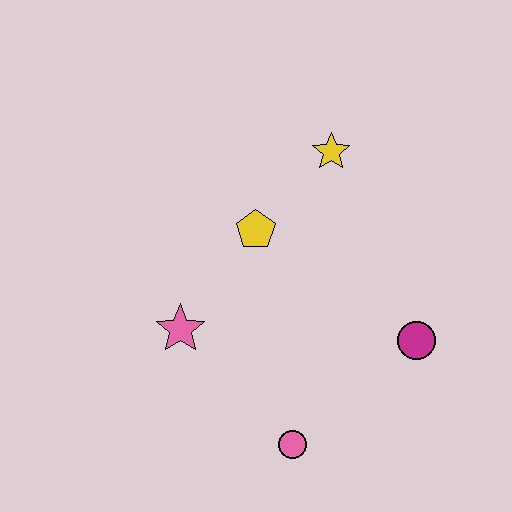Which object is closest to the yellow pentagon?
The yellow star is closest to the yellow pentagon.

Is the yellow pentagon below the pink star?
No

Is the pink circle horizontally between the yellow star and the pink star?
Yes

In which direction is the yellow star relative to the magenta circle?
The yellow star is above the magenta circle.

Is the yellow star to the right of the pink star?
Yes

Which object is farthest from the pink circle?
The yellow star is farthest from the pink circle.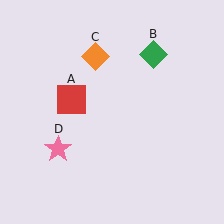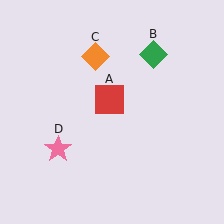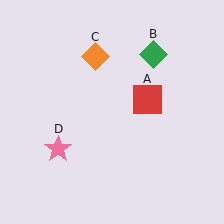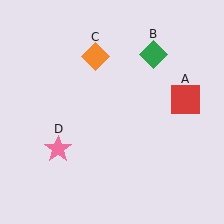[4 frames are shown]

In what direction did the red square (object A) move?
The red square (object A) moved right.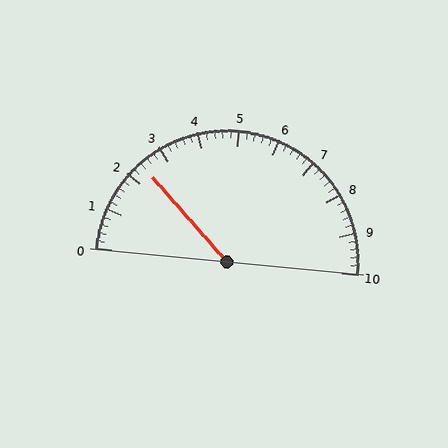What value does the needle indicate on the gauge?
The needle indicates approximately 2.4.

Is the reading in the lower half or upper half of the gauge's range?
The reading is in the lower half of the range (0 to 10).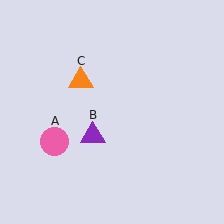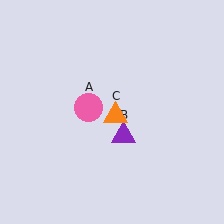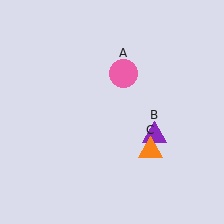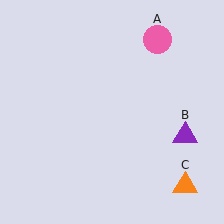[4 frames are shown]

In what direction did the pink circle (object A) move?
The pink circle (object A) moved up and to the right.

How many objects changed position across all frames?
3 objects changed position: pink circle (object A), purple triangle (object B), orange triangle (object C).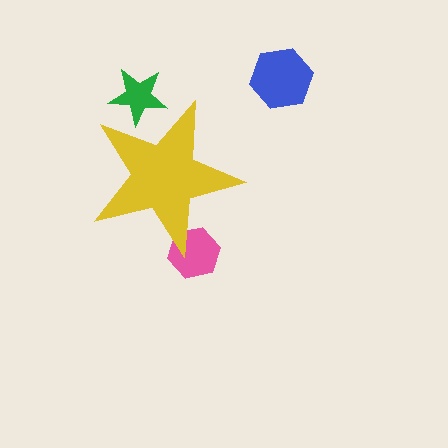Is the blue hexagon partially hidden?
No, the blue hexagon is fully visible.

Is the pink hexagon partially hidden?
Yes, the pink hexagon is partially hidden behind the yellow star.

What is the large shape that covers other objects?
A yellow star.